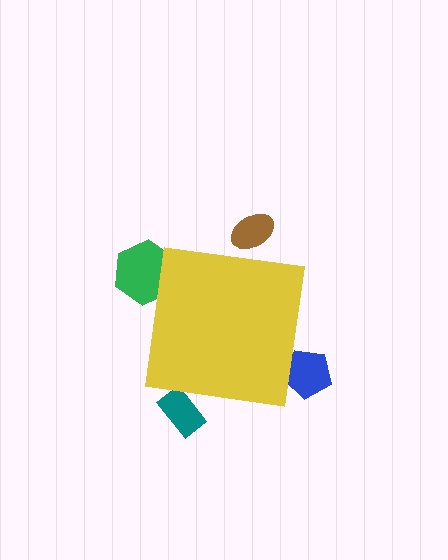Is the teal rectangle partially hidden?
Yes, the teal rectangle is partially hidden behind the yellow square.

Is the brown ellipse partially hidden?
Yes, the brown ellipse is partially hidden behind the yellow square.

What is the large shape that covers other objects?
A yellow square.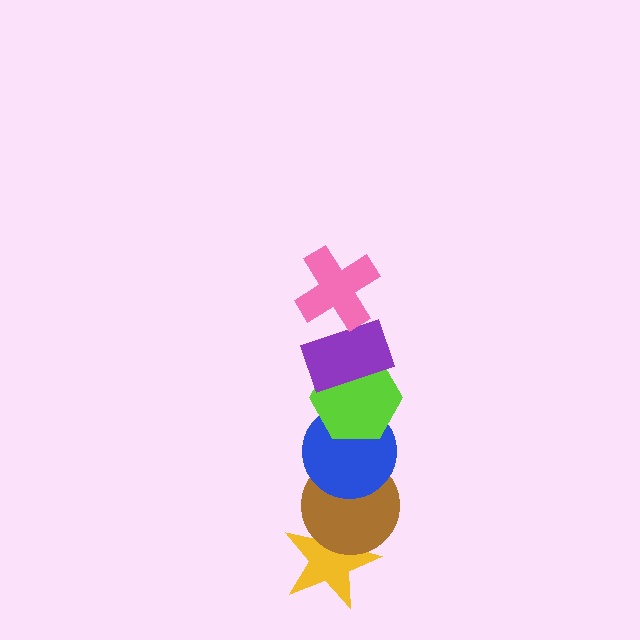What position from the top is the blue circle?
The blue circle is 4th from the top.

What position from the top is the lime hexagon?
The lime hexagon is 3rd from the top.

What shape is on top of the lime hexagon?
The purple rectangle is on top of the lime hexagon.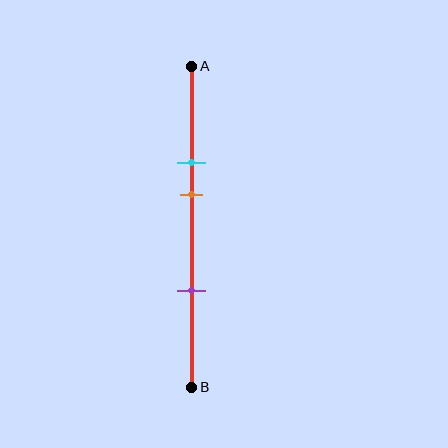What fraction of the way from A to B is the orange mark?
The orange mark is approximately 40% (0.4) of the way from A to B.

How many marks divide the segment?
There are 3 marks dividing the segment.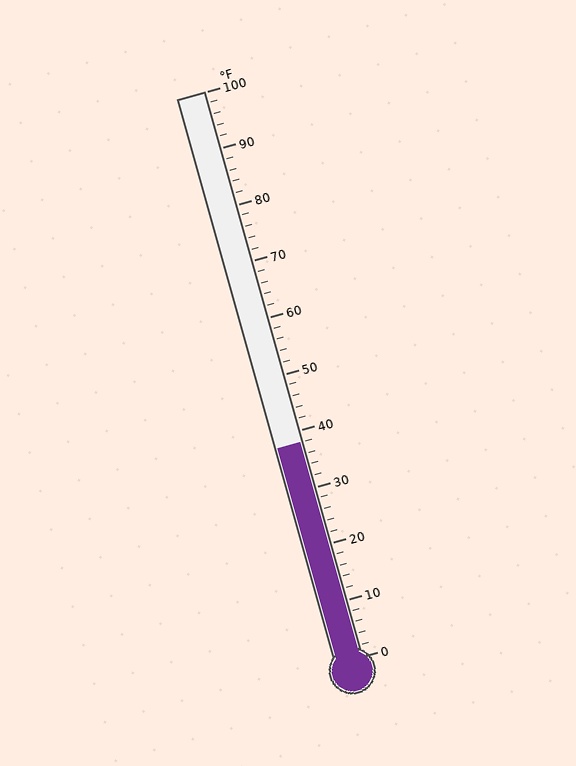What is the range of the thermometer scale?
The thermometer scale ranges from 0°F to 100°F.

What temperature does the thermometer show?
The thermometer shows approximately 38°F.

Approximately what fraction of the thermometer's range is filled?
The thermometer is filled to approximately 40% of its range.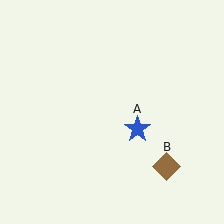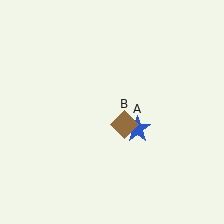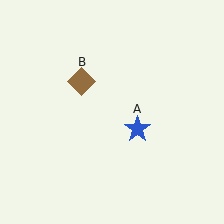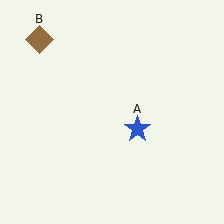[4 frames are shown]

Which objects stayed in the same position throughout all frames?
Blue star (object A) remained stationary.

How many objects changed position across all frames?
1 object changed position: brown diamond (object B).